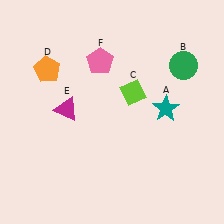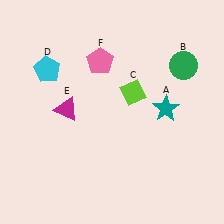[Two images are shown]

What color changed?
The pentagon (D) changed from orange in Image 1 to cyan in Image 2.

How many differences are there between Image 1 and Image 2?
There is 1 difference between the two images.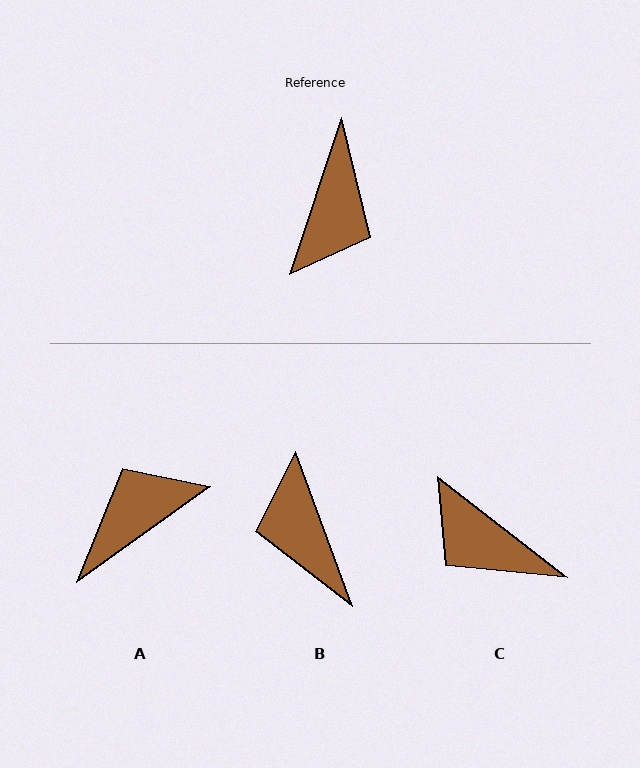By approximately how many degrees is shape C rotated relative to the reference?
Approximately 109 degrees clockwise.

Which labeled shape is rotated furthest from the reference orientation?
A, about 144 degrees away.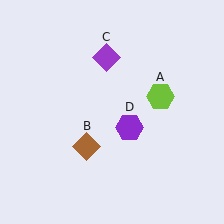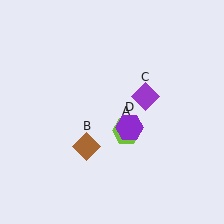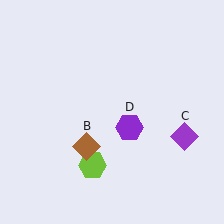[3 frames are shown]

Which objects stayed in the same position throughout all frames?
Brown diamond (object B) and purple hexagon (object D) remained stationary.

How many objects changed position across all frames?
2 objects changed position: lime hexagon (object A), purple diamond (object C).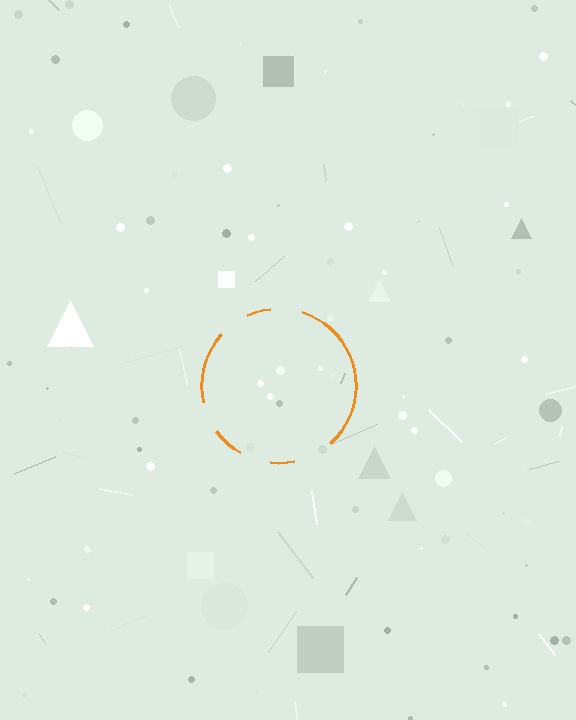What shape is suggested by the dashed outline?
The dashed outline suggests a circle.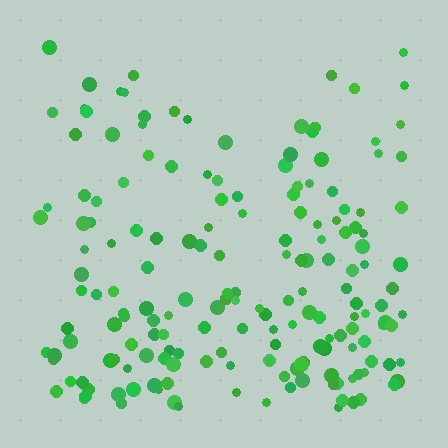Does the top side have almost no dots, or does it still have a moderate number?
Still a moderate number, just noticeably fewer than the bottom.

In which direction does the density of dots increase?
From top to bottom, with the bottom side densest.